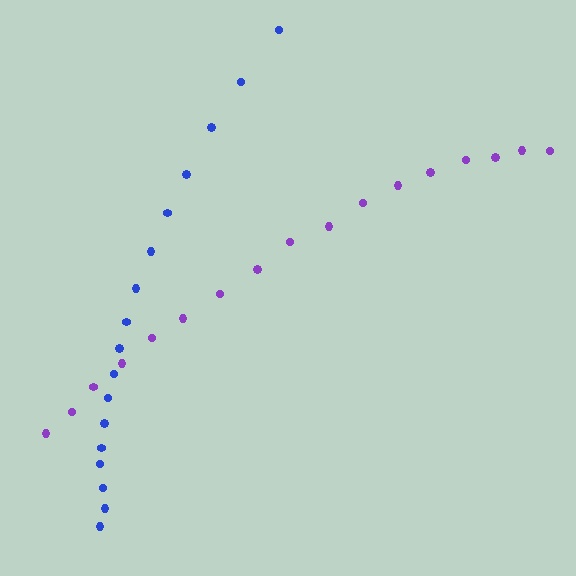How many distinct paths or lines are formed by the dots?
There are 2 distinct paths.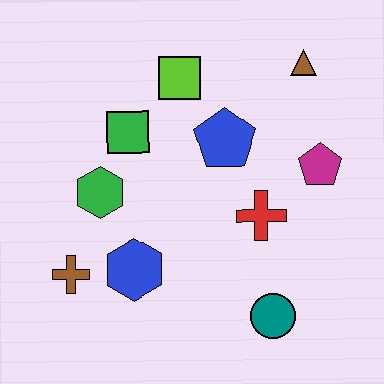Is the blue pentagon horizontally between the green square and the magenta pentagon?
Yes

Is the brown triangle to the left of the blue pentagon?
No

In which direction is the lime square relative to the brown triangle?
The lime square is to the left of the brown triangle.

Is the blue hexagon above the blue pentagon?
No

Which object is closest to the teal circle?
The red cross is closest to the teal circle.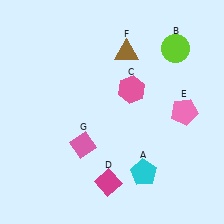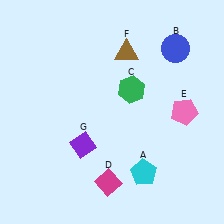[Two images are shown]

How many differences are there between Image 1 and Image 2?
There are 3 differences between the two images.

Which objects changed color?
B changed from lime to blue. C changed from pink to green. G changed from pink to purple.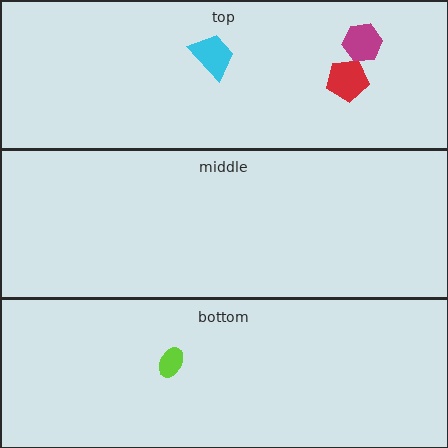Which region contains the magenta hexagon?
The top region.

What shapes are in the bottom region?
The lime ellipse.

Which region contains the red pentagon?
The top region.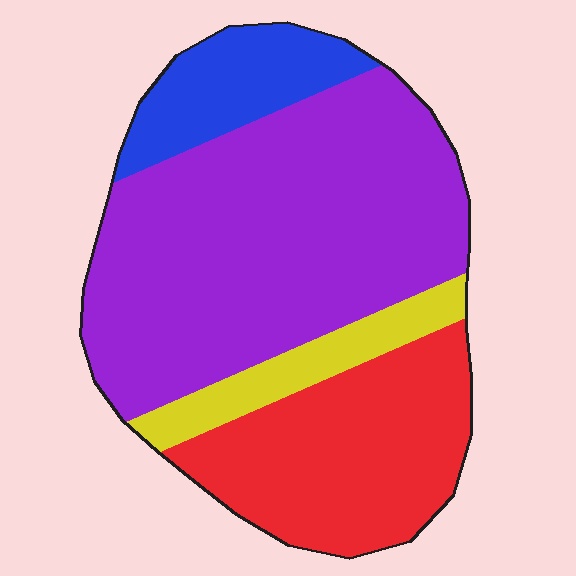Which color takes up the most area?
Purple, at roughly 55%.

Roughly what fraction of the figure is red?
Red takes up between a sixth and a third of the figure.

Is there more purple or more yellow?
Purple.